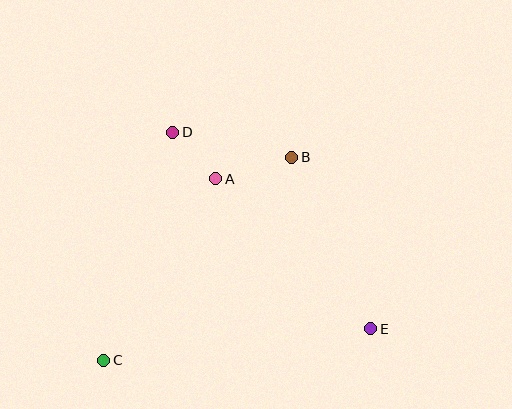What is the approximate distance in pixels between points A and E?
The distance between A and E is approximately 216 pixels.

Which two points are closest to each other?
Points A and D are closest to each other.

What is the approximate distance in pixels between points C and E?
The distance between C and E is approximately 269 pixels.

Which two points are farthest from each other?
Points D and E are farthest from each other.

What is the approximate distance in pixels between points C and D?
The distance between C and D is approximately 238 pixels.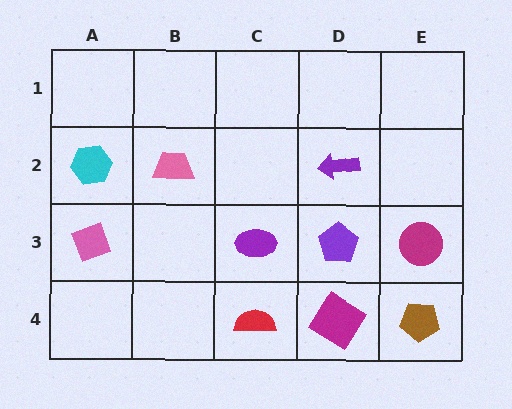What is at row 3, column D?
A purple pentagon.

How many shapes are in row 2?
3 shapes.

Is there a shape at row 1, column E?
No, that cell is empty.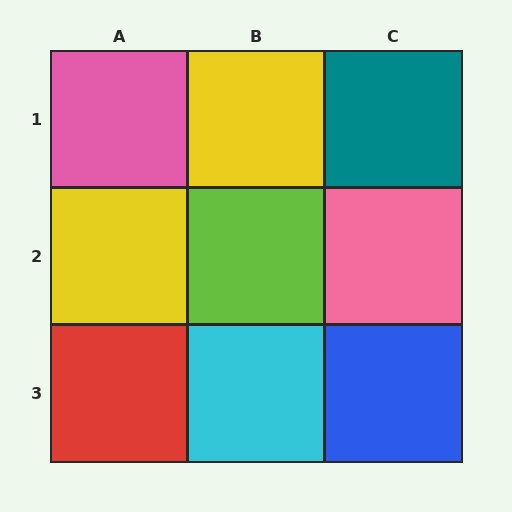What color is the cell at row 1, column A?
Pink.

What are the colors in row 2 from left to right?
Yellow, lime, pink.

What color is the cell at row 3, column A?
Red.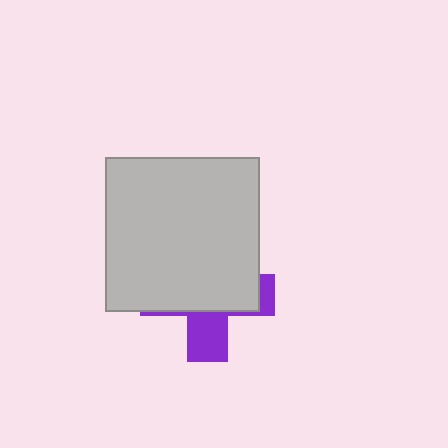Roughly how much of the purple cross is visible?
A small part of it is visible (roughly 32%).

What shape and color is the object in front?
The object in front is a light gray square.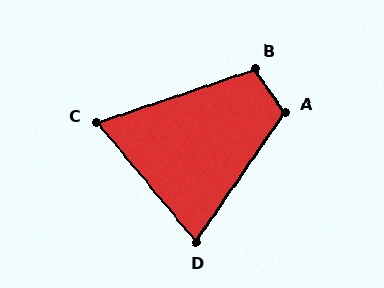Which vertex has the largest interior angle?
A, at approximately 111 degrees.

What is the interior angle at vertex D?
Approximately 74 degrees (acute).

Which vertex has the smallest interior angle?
C, at approximately 69 degrees.